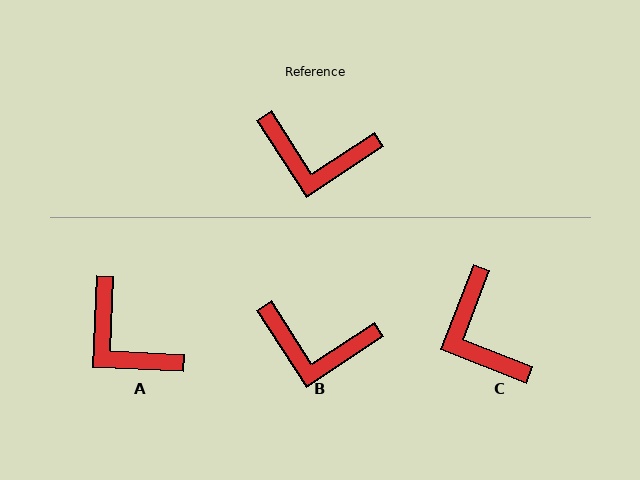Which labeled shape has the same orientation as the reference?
B.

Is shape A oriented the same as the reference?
No, it is off by about 36 degrees.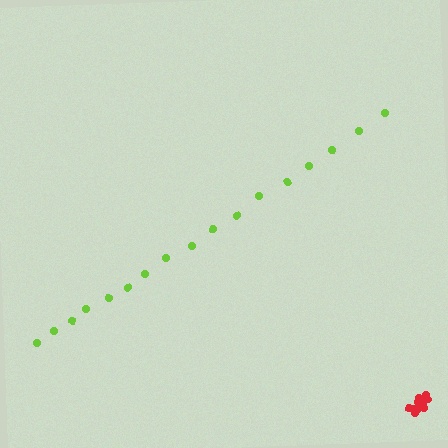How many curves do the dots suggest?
There are 2 distinct paths.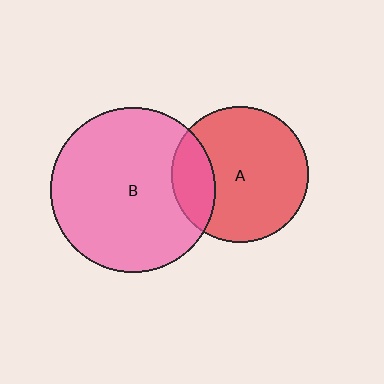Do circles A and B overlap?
Yes.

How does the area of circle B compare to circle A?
Approximately 1.5 times.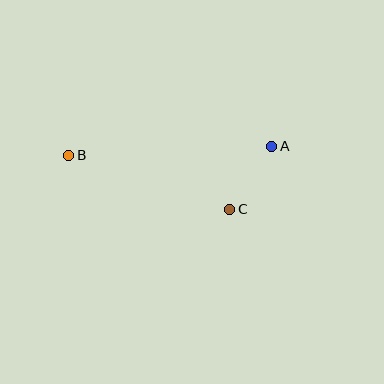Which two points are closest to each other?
Points A and C are closest to each other.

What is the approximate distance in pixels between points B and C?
The distance between B and C is approximately 170 pixels.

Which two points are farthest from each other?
Points A and B are farthest from each other.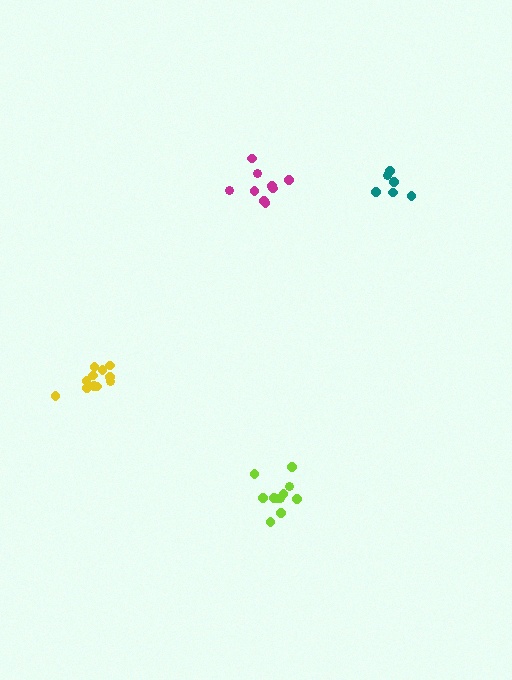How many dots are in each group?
Group 1: 12 dots, Group 2: 9 dots, Group 3: 6 dots, Group 4: 11 dots (38 total).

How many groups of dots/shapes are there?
There are 4 groups.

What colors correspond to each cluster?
The clusters are colored: lime, magenta, teal, yellow.